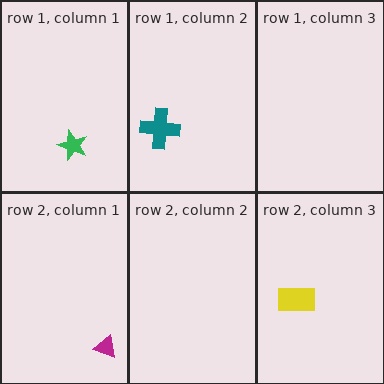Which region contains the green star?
The row 1, column 1 region.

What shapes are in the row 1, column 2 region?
The teal cross.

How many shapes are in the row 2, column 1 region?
1.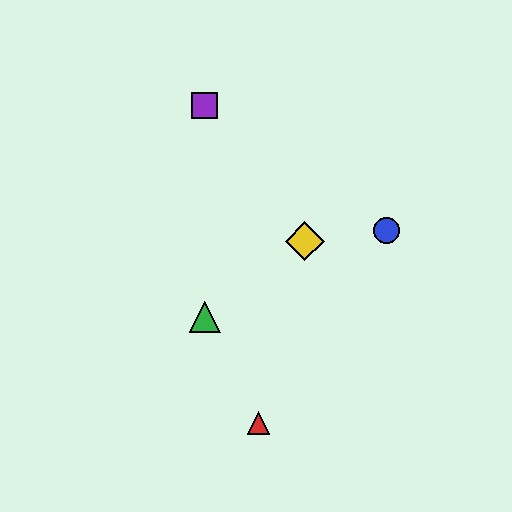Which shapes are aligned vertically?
The green triangle, the purple square are aligned vertically.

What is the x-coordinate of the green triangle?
The green triangle is at x≈205.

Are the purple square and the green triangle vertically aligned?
Yes, both are at x≈205.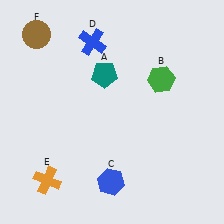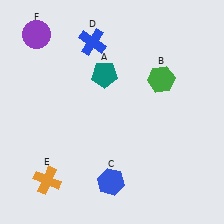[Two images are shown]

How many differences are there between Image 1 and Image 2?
There is 1 difference between the two images.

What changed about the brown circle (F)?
In Image 1, F is brown. In Image 2, it changed to purple.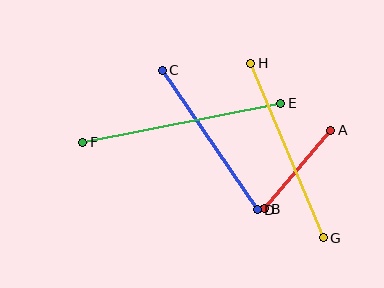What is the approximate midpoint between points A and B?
The midpoint is at approximately (297, 169) pixels.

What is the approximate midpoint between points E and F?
The midpoint is at approximately (182, 123) pixels.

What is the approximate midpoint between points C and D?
The midpoint is at approximately (210, 140) pixels.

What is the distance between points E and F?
The distance is approximately 202 pixels.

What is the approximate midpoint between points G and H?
The midpoint is at approximately (287, 150) pixels.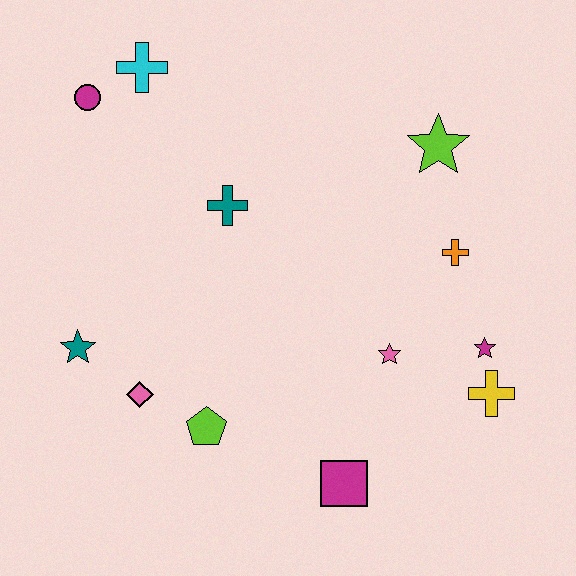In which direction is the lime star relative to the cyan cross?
The lime star is to the right of the cyan cross.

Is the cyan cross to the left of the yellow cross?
Yes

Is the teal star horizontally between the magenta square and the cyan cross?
No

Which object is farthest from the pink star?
The magenta circle is farthest from the pink star.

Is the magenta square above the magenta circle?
No